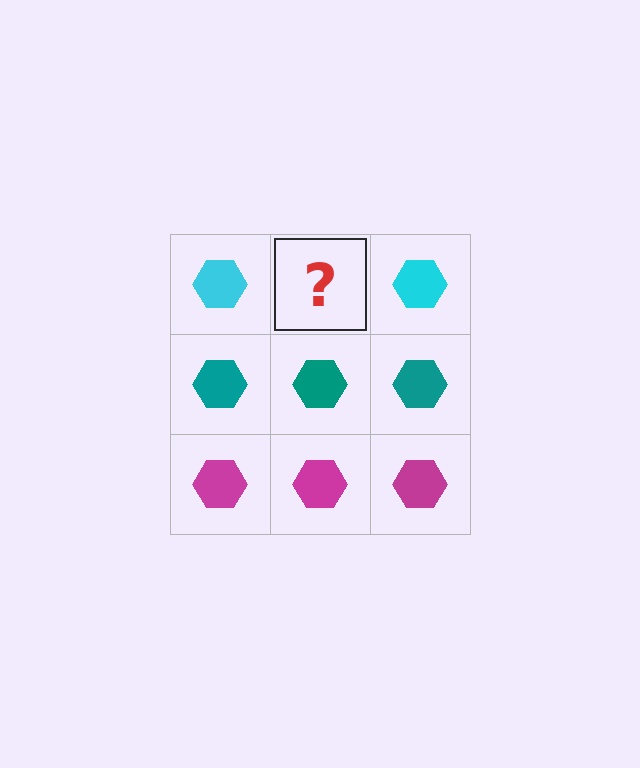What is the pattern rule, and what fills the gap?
The rule is that each row has a consistent color. The gap should be filled with a cyan hexagon.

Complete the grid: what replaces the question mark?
The question mark should be replaced with a cyan hexagon.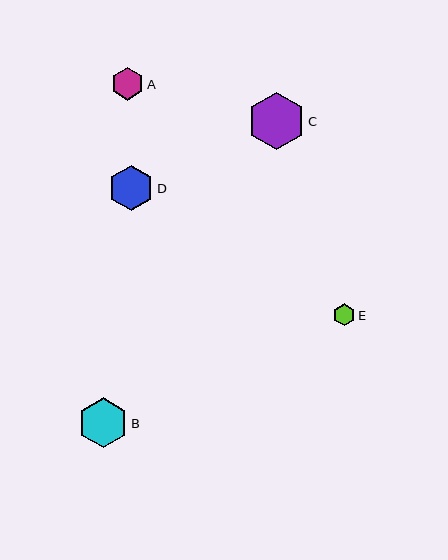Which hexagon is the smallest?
Hexagon E is the smallest with a size of approximately 22 pixels.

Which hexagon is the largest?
Hexagon C is the largest with a size of approximately 57 pixels.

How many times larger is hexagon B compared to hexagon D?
Hexagon B is approximately 1.1 times the size of hexagon D.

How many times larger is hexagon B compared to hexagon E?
Hexagon B is approximately 2.3 times the size of hexagon E.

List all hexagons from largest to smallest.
From largest to smallest: C, B, D, A, E.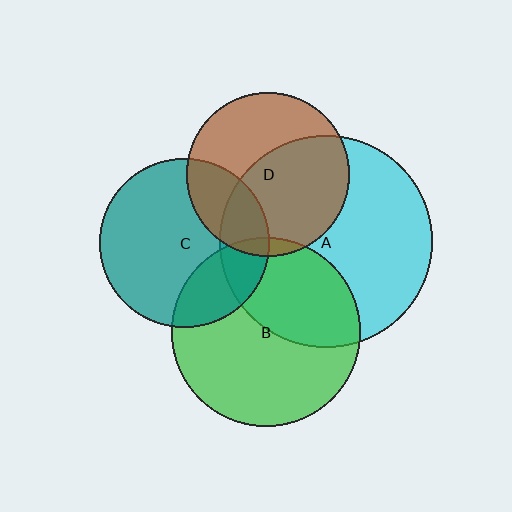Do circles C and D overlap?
Yes.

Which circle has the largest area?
Circle A (cyan).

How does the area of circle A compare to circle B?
Approximately 1.3 times.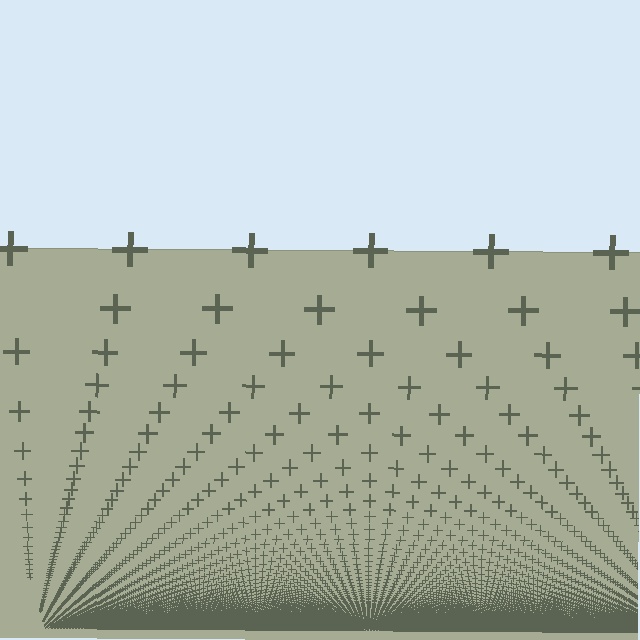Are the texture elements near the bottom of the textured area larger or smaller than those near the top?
Smaller. The gradient is inverted — elements near the bottom are smaller and denser.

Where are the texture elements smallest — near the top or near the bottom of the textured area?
Near the bottom.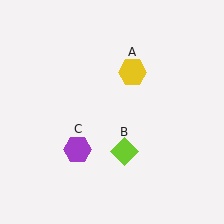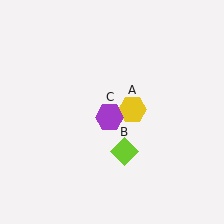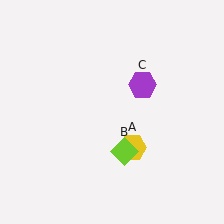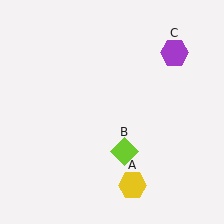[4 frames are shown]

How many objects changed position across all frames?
2 objects changed position: yellow hexagon (object A), purple hexagon (object C).